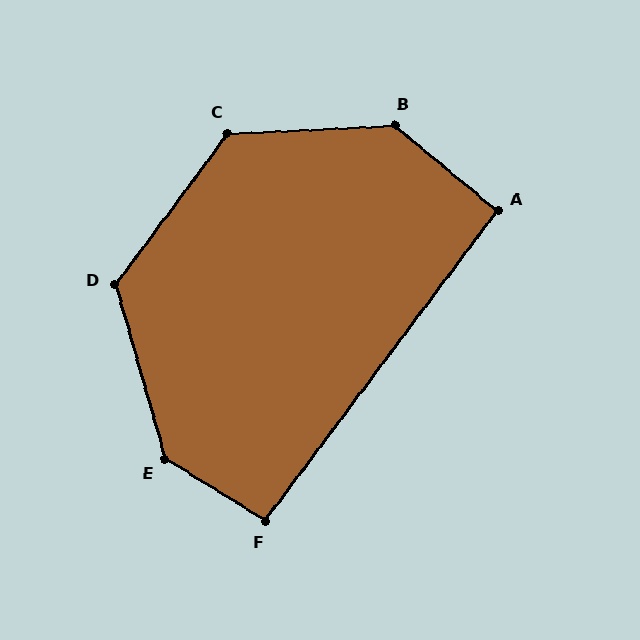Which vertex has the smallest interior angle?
A, at approximately 93 degrees.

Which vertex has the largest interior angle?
E, at approximately 138 degrees.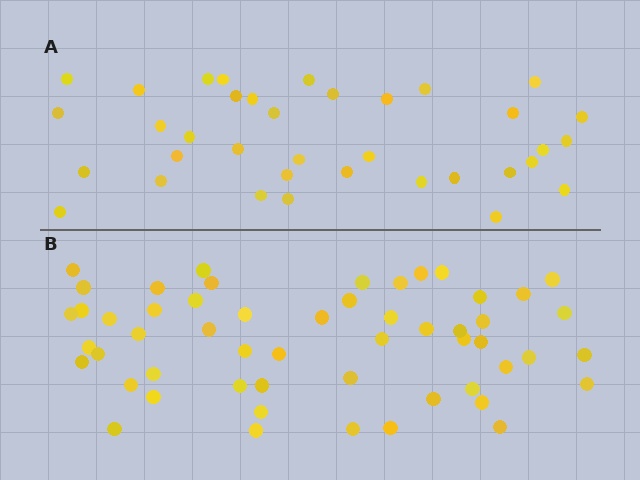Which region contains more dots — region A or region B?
Region B (the bottom region) has more dots.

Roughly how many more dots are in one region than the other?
Region B has approximately 20 more dots than region A.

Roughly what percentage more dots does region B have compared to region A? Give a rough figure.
About 50% more.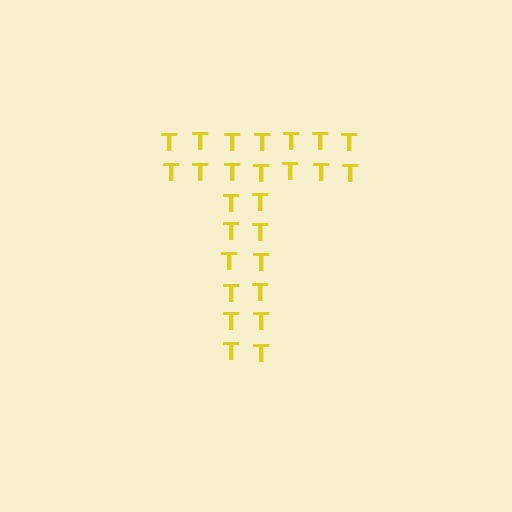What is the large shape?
The large shape is the letter T.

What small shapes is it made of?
It is made of small letter T's.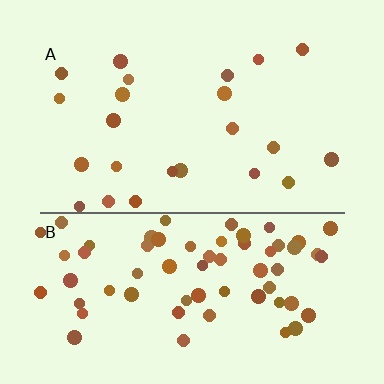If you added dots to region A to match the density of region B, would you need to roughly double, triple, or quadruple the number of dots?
Approximately triple.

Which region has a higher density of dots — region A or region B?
B (the bottom).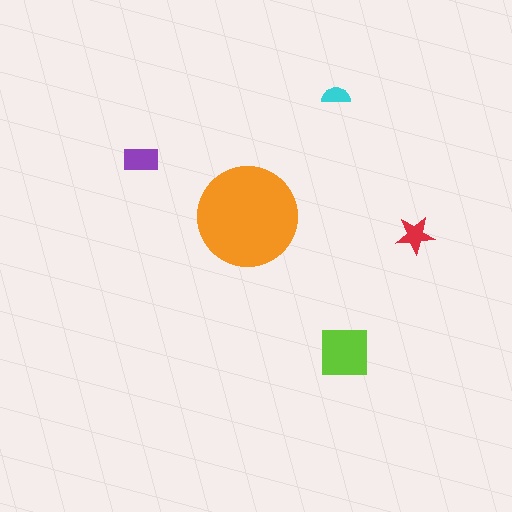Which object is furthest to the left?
The purple rectangle is leftmost.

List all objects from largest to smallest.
The orange circle, the lime square, the purple rectangle, the red star, the cyan semicircle.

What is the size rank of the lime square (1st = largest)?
2nd.